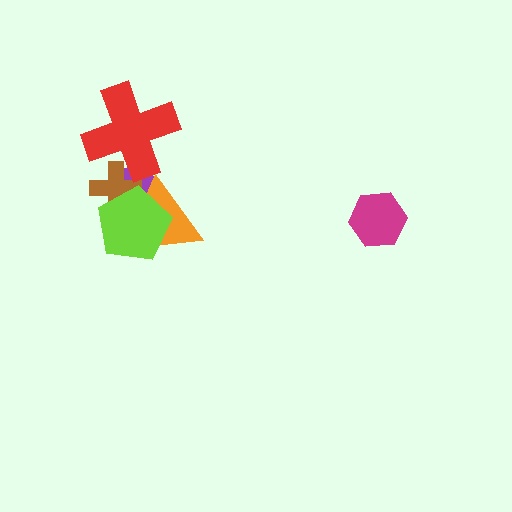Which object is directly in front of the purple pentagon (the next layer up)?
The brown cross is directly in front of the purple pentagon.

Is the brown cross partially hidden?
Yes, it is partially covered by another shape.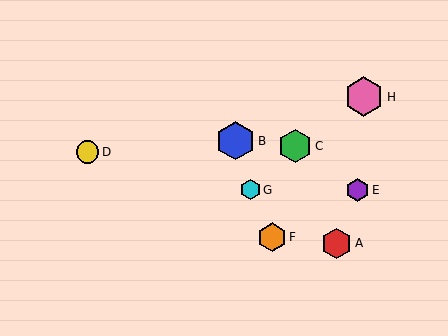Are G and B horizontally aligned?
No, G is at y≈190 and B is at y≈141.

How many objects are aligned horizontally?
2 objects (E, G) are aligned horizontally.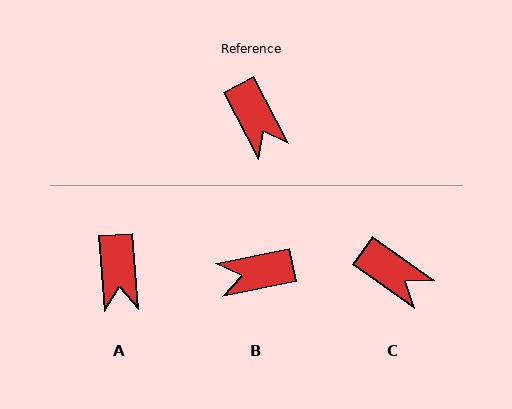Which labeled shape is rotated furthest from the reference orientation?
B, about 106 degrees away.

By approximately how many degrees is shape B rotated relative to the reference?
Approximately 106 degrees clockwise.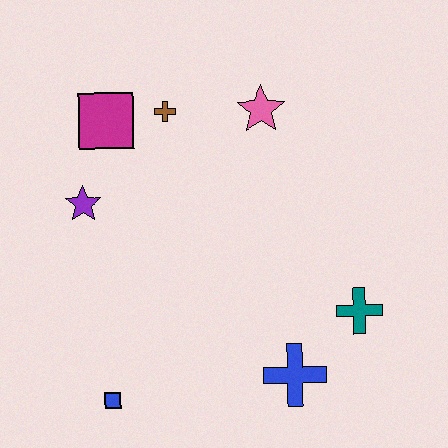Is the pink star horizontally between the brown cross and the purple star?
No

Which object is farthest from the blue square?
The pink star is farthest from the blue square.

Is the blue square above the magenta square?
No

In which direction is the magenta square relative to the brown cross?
The magenta square is to the left of the brown cross.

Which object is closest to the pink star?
The brown cross is closest to the pink star.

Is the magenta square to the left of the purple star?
No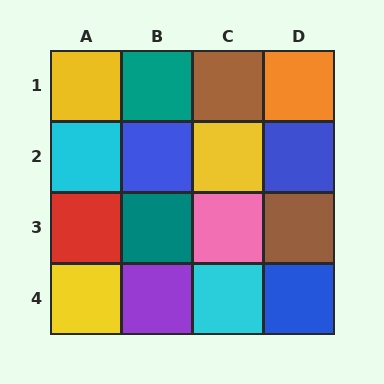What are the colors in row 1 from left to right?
Yellow, teal, brown, orange.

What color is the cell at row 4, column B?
Purple.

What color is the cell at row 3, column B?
Teal.